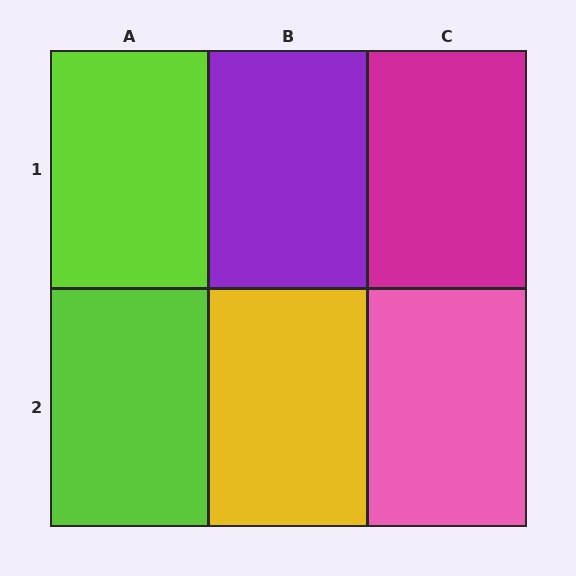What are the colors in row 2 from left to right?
Lime, yellow, pink.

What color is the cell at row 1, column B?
Purple.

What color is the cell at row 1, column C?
Magenta.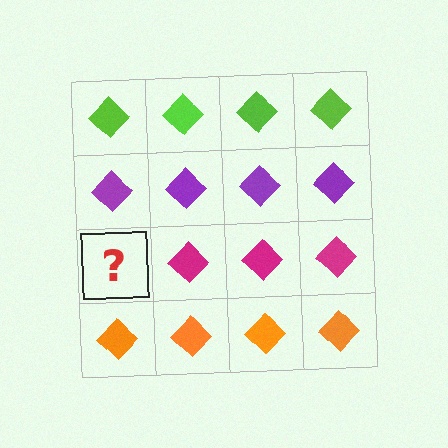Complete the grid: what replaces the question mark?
The question mark should be replaced with a magenta diamond.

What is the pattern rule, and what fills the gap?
The rule is that each row has a consistent color. The gap should be filled with a magenta diamond.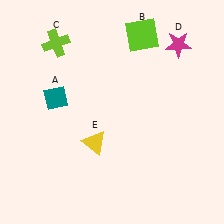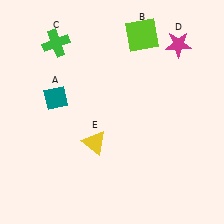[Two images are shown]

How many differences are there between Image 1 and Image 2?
There is 1 difference between the two images.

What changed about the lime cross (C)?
In Image 1, C is lime. In Image 2, it changed to green.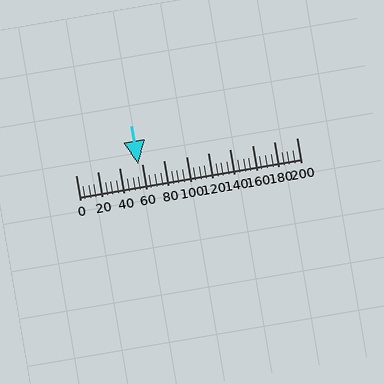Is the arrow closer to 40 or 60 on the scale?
The arrow is closer to 60.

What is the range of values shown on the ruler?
The ruler shows values from 0 to 200.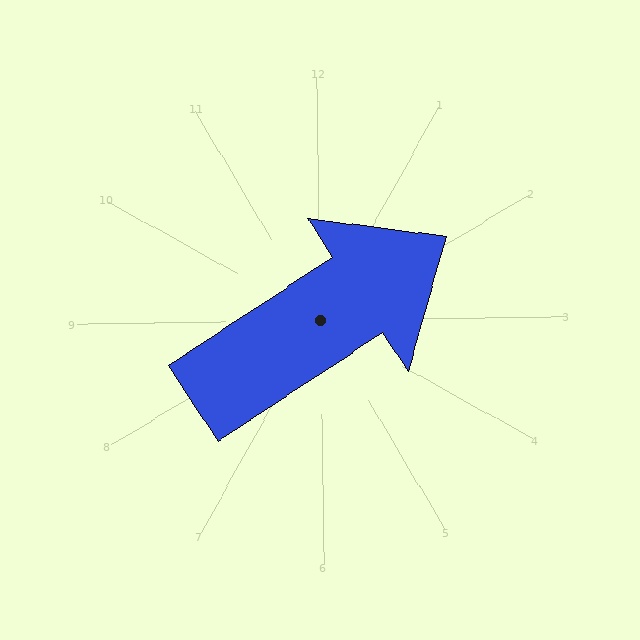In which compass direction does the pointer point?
Northeast.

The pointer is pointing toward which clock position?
Roughly 2 o'clock.